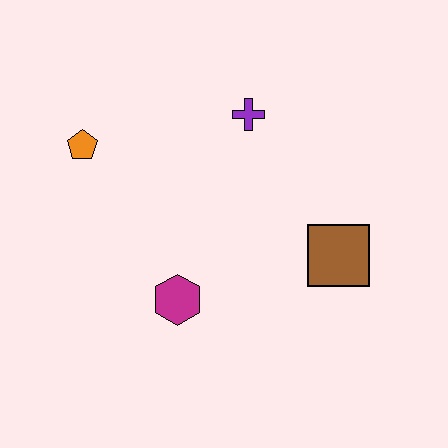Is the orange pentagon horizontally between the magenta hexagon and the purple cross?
No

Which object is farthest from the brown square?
The orange pentagon is farthest from the brown square.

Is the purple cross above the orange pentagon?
Yes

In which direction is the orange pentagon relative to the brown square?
The orange pentagon is to the left of the brown square.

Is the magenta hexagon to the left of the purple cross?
Yes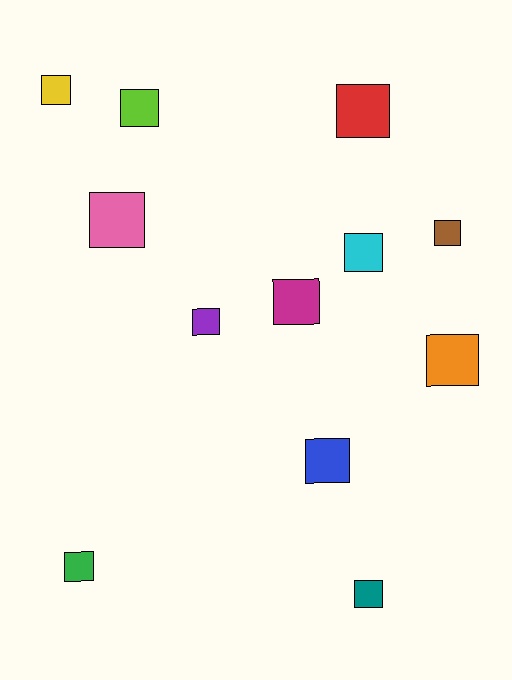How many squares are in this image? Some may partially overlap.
There are 12 squares.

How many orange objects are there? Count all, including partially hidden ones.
There is 1 orange object.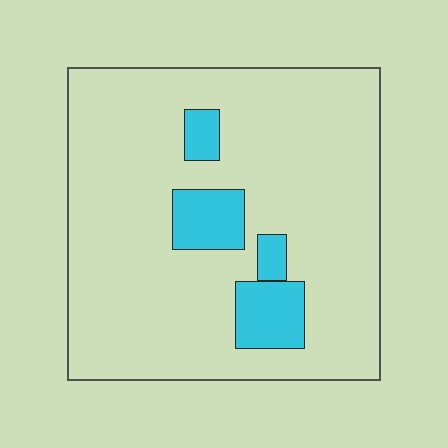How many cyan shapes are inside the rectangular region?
4.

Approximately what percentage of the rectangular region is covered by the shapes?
Approximately 15%.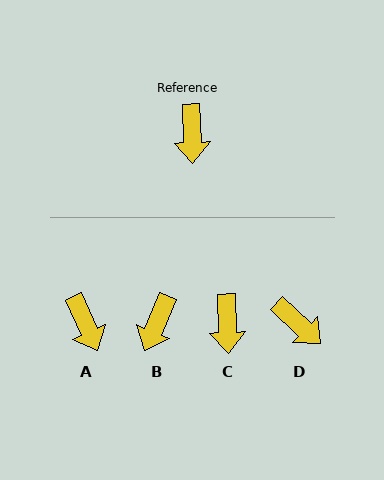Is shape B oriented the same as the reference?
No, it is off by about 25 degrees.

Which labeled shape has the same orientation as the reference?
C.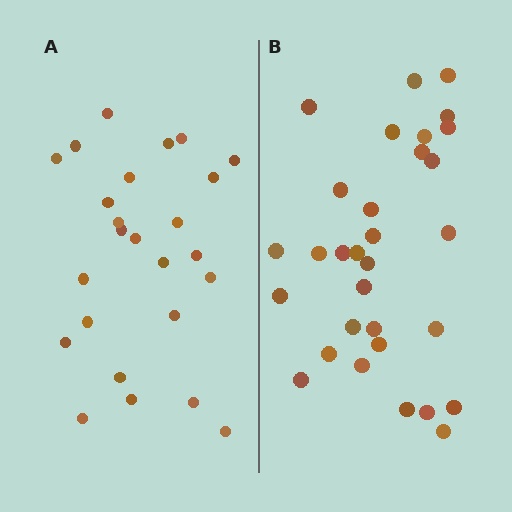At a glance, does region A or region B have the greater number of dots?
Region B (the right region) has more dots.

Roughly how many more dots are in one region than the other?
Region B has about 6 more dots than region A.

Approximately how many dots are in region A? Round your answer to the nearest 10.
About 20 dots. (The exact count is 25, which rounds to 20.)